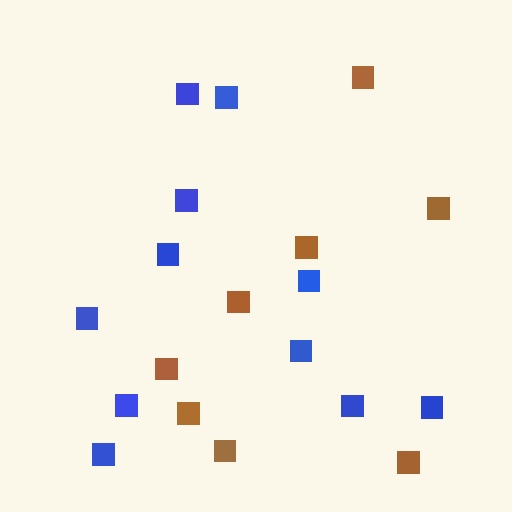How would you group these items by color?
There are 2 groups: one group of brown squares (8) and one group of blue squares (11).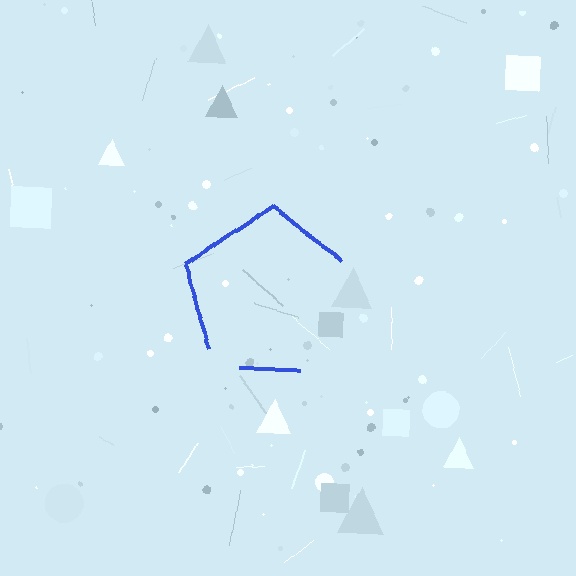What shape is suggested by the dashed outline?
The dashed outline suggests a pentagon.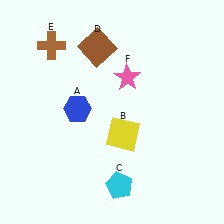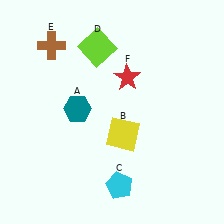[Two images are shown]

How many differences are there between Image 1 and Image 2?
There are 3 differences between the two images.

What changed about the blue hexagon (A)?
In Image 1, A is blue. In Image 2, it changed to teal.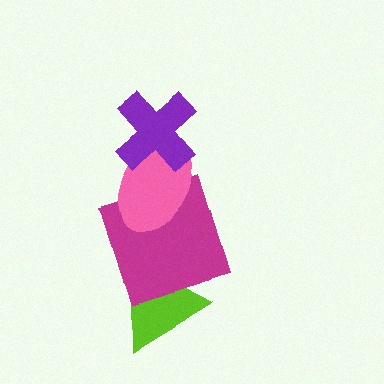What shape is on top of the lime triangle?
The magenta square is on top of the lime triangle.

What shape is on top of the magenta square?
The pink ellipse is on top of the magenta square.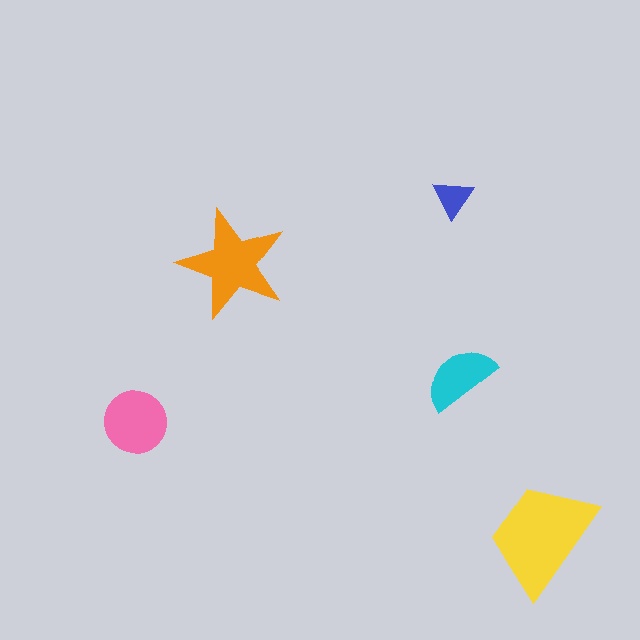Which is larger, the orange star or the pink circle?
The orange star.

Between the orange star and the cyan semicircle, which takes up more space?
The orange star.